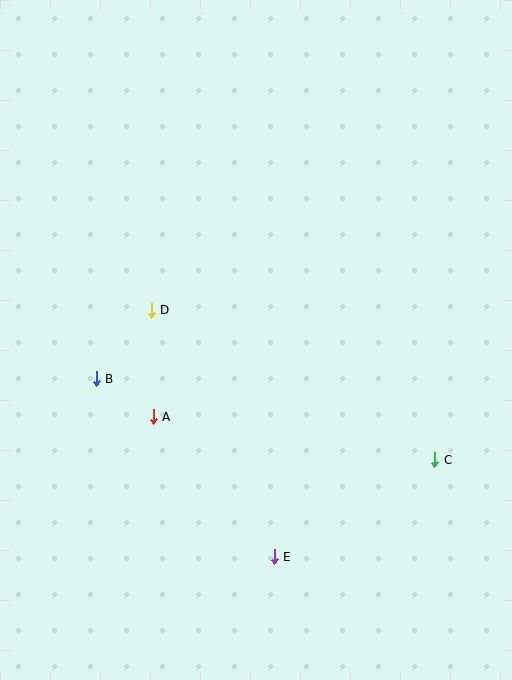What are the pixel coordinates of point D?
Point D is at (151, 310).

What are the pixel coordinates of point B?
Point B is at (96, 379).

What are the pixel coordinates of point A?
Point A is at (153, 417).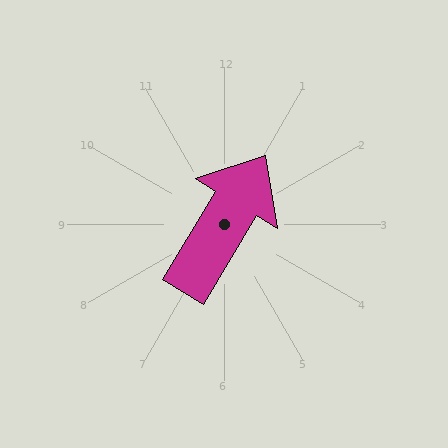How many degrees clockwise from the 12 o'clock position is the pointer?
Approximately 31 degrees.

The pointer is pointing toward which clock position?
Roughly 1 o'clock.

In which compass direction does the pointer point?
Northeast.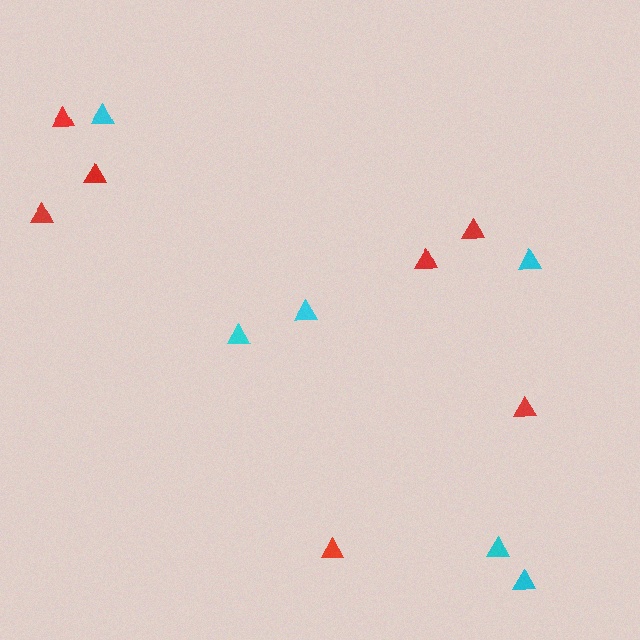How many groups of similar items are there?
There are 2 groups: one group of red triangles (7) and one group of cyan triangles (6).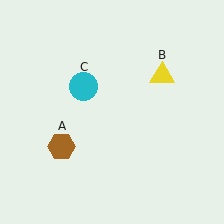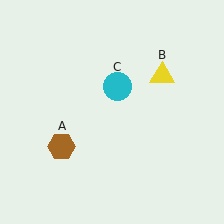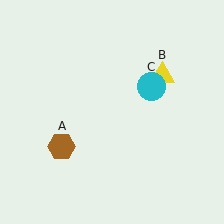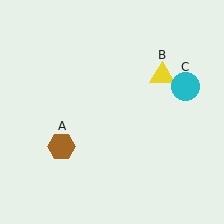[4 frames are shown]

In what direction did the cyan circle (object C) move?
The cyan circle (object C) moved right.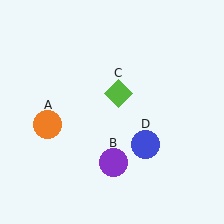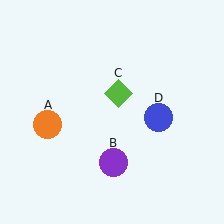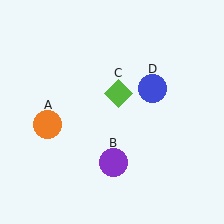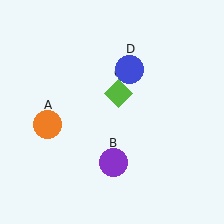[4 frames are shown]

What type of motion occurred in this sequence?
The blue circle (object D) rotated counterclockwise around the center of the scene.